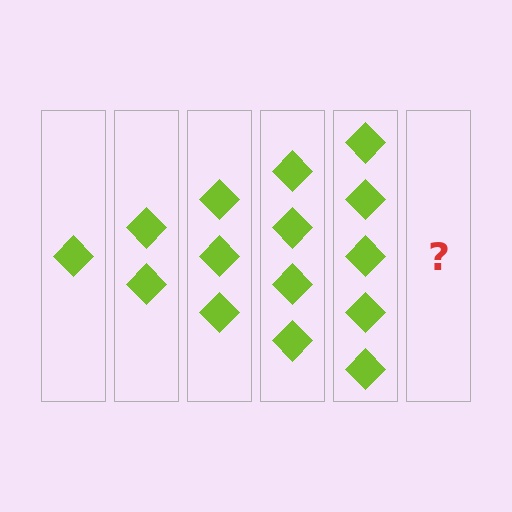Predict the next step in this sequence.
The next step is 6 diamonds.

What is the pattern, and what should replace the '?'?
The pattern is that each step adds one more diamond. The '?' should be 6 diamonds.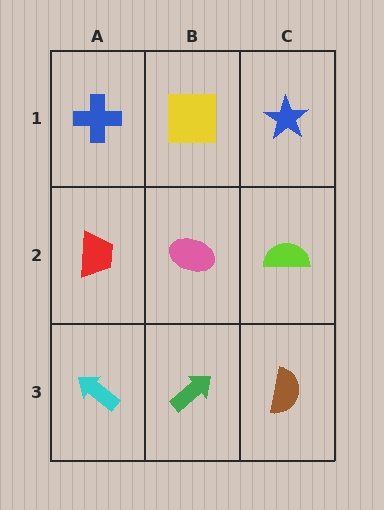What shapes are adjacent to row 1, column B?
A pink ellipse (row 2, column B), a blue cross (row 1, column A), a blue star (row 1, column C).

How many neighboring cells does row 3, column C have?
2.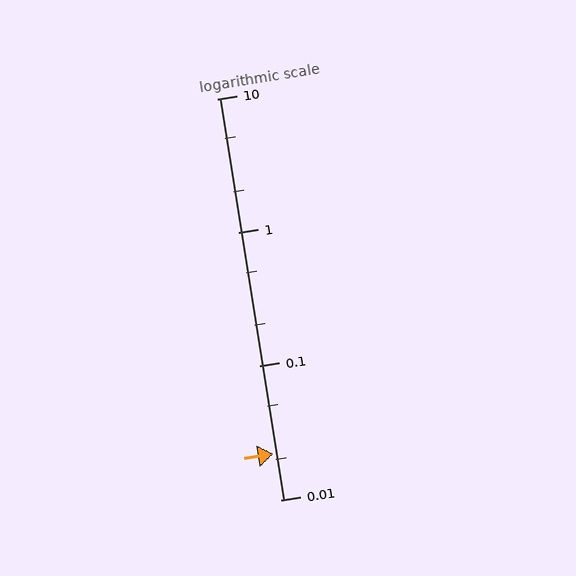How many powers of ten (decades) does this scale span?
The scale spans 3 decades, from 0.01 to 10.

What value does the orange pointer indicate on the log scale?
The pointer indicates approximately 0.022.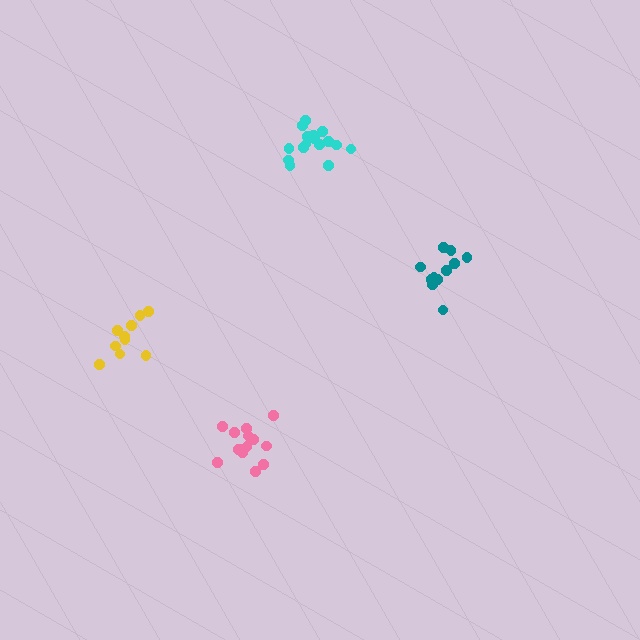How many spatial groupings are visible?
There are 4 spatial groupings.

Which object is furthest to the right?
The teal cluster is rightmost.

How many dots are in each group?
Group 1: 16 dots, Group 2: 14 dots, Group 3: 12 dots, Group 4: 10 dots (52 total).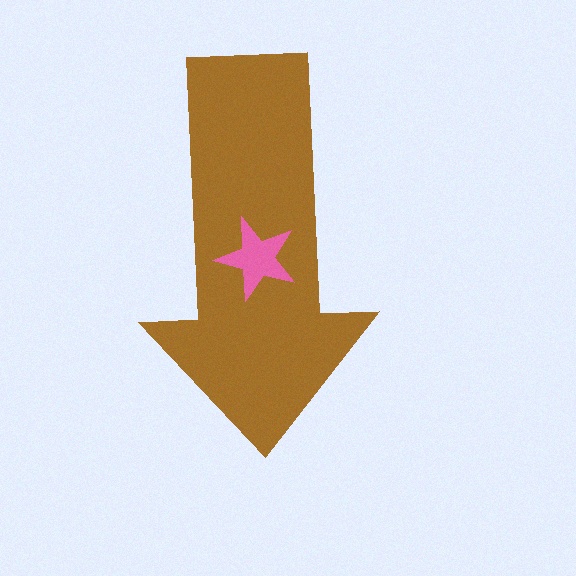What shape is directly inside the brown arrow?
The pink star.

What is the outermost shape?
The brown arrow.